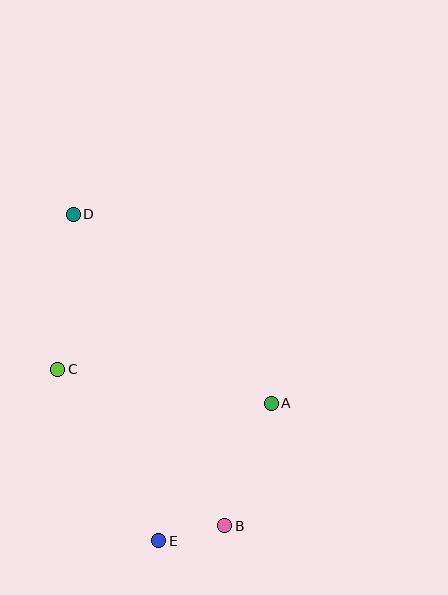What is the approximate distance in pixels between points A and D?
The distance between A and D is approximately 273 pixels.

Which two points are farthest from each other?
Points B and D are farthest from each other.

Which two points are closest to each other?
Points B and E are closest to each other.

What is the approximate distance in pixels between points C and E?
The distance between C and E is approximately 200 pixels.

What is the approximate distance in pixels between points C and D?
The distance between C and D is approximately 155 pixels.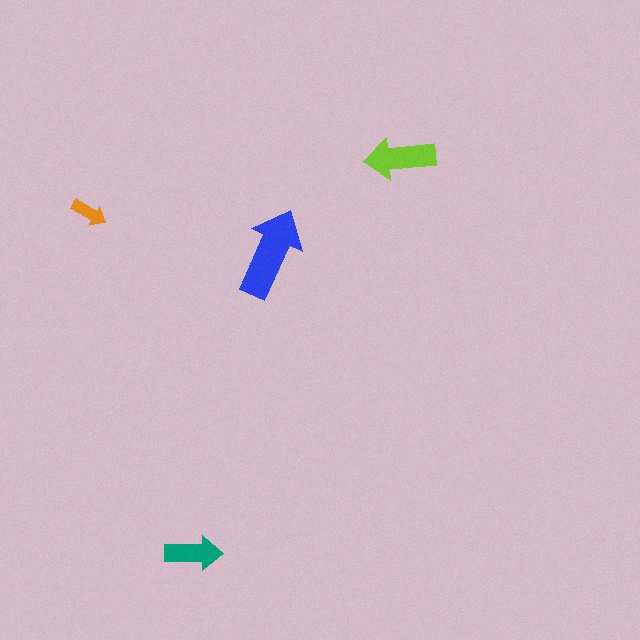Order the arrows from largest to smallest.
the blue one, the lime one, the teal one, the orange one.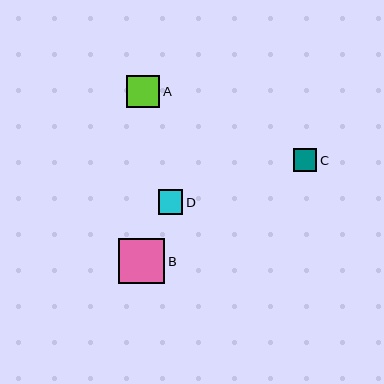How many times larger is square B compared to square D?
Square B is approximately 1.9 times the size of square D.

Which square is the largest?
Square B is the largest with a size of approximately 46 pixels.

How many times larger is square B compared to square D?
Square B is approximately 1.9 times the size of square D.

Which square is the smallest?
Square C is the smallest with a size of approximately 23 pixels.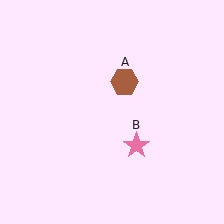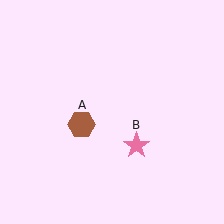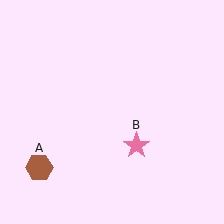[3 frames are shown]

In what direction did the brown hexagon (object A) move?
The brown hexagon (object A) moved down and to the left.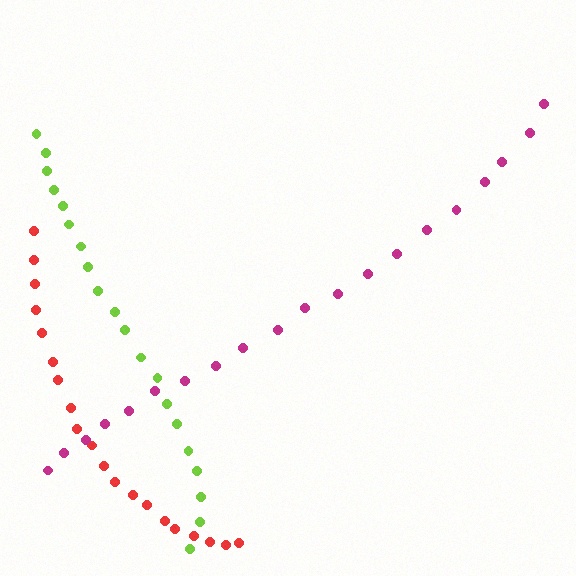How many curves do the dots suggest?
There are 3 distinct paths.